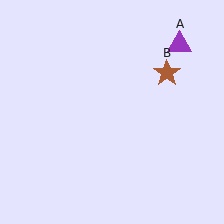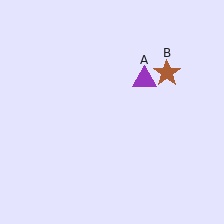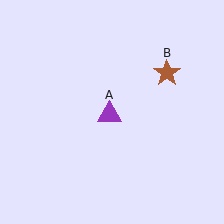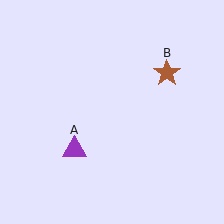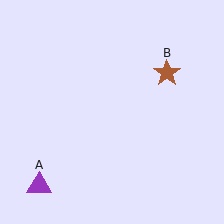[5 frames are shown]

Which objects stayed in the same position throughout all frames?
Brown star (object B) remained stationary.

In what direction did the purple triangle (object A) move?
The purple triangle (object A) moved down and to the left.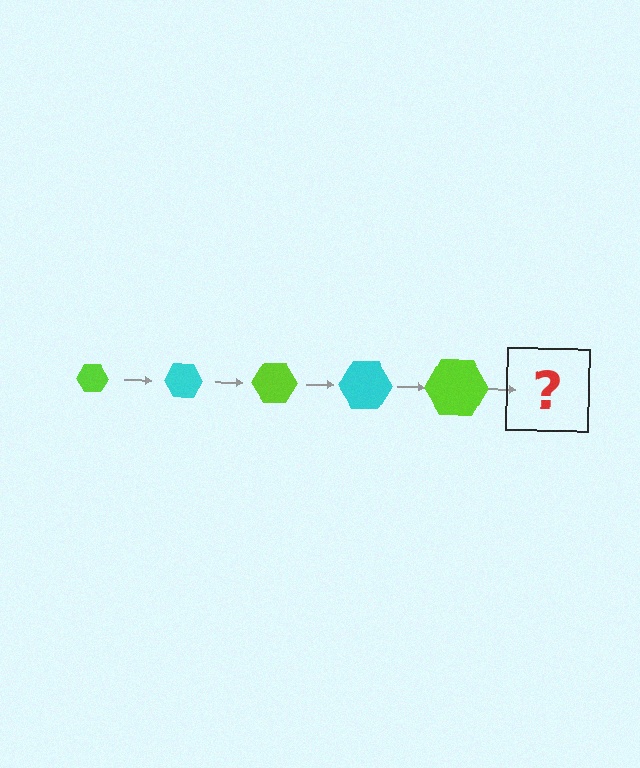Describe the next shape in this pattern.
It should be a cyan hexagon, larger than the previous one.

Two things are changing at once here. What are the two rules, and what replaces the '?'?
The two rules are that the hexagon grows larger each step and the color cycles through lime and cyan. The '?' should be a cyan hexagon, larger than the previous one.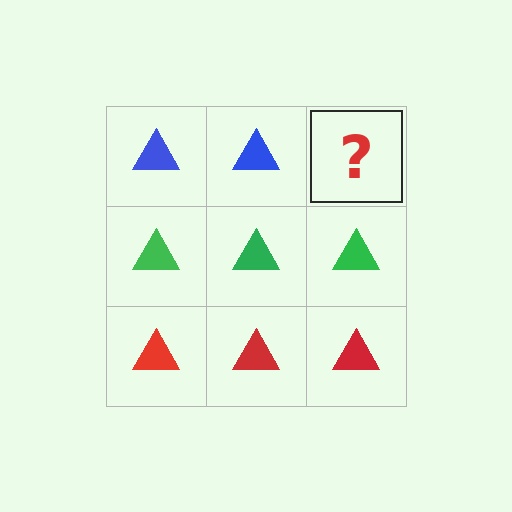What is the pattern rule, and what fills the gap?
The rule is that each row has a consistent color. The gap should be filled with a blue triangle.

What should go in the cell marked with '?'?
The missing cell should contain a blue triangle.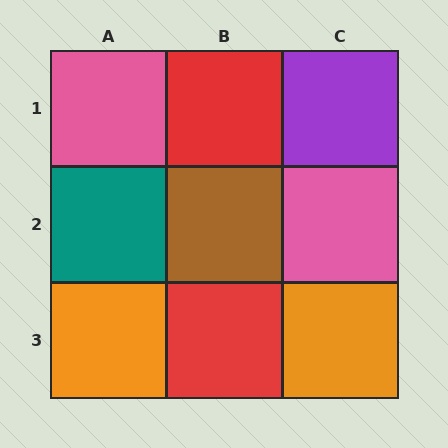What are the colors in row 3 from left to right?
Orange, red, orange.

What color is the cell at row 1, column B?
Red.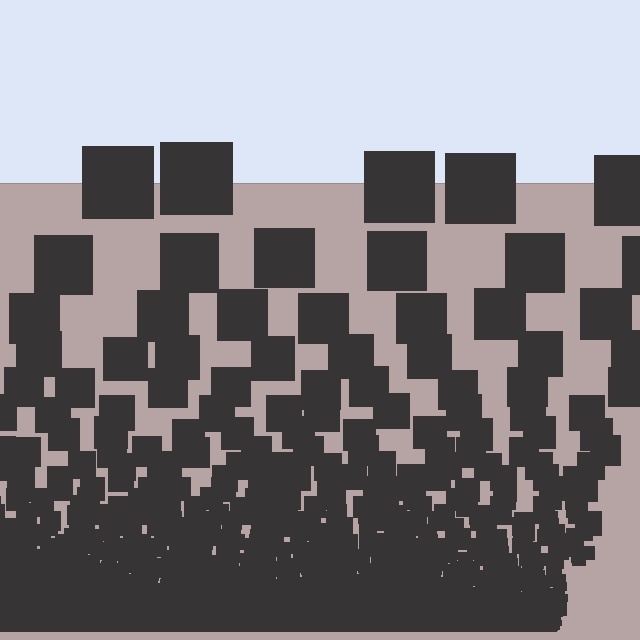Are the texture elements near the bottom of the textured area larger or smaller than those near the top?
Smaller. The gradient is inverted — elements near the bottom are smaller and denser.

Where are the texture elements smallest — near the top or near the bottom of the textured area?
Near the bottom.